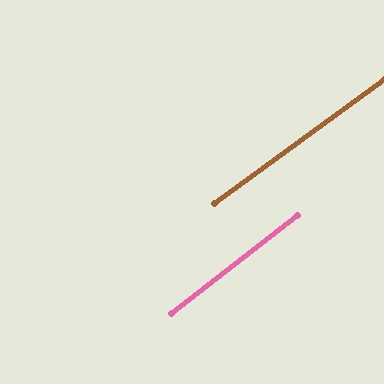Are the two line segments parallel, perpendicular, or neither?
Parallel — their directions differ by only 1.7°.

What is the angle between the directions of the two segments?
Approximately 2 degrees.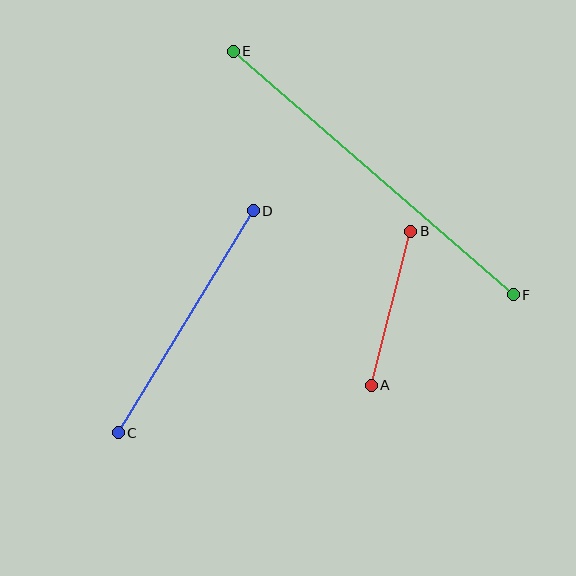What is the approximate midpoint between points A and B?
The midpoint is at approximately (391, 308) pixels.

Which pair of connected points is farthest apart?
Points E and F are farthest apart.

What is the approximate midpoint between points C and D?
The midpoint is at approximately (186, 322) pixels.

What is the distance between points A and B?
The distance is approximately 159 pixels.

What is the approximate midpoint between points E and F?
The midpoint is at approximately (373, 173) pixels.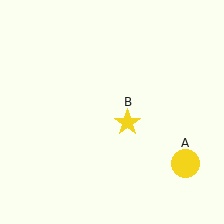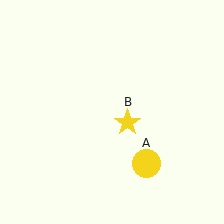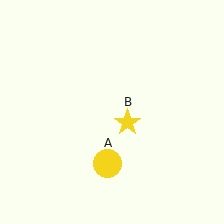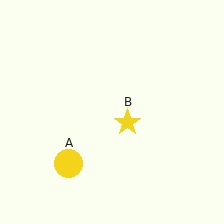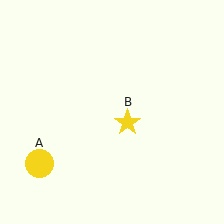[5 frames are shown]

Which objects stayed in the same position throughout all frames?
Yellow star (object B) remained stationary.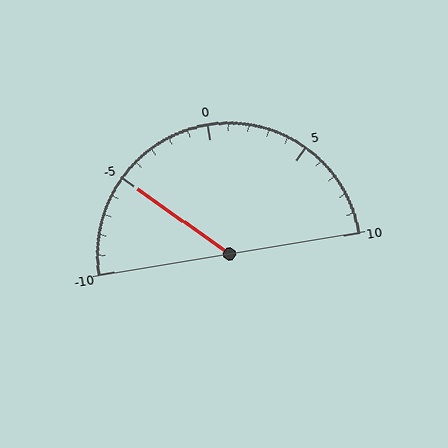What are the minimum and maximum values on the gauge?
The gauge ranges from -10 to 10.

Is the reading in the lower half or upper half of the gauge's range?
The reading is in the lower half of the range (-10 to 10).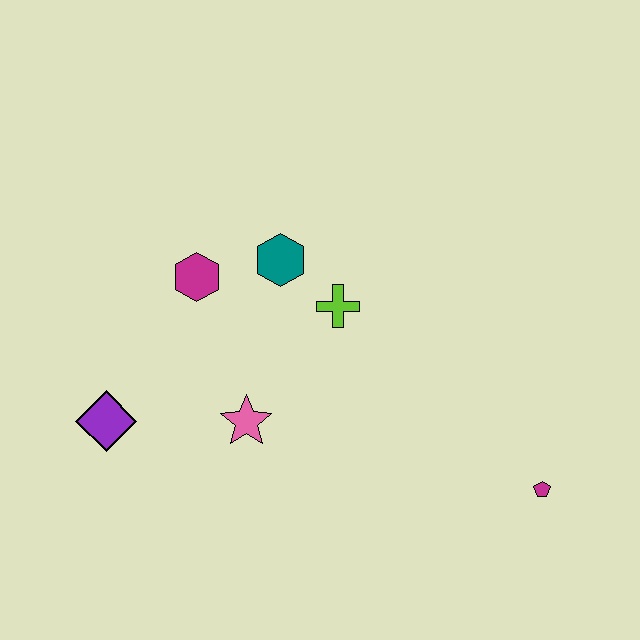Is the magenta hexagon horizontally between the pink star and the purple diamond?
Yes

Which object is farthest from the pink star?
The magenta pentagon is farthest from the pink star.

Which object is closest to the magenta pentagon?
The lime cross is closest to the magenta pentagon.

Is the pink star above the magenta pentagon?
Yes